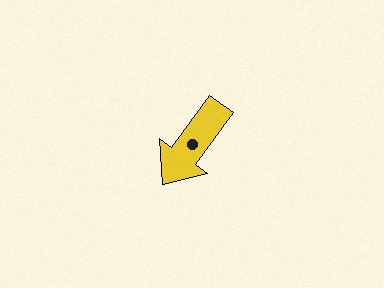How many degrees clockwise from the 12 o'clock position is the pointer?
Approximately 216 degrees.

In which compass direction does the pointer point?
Southwest.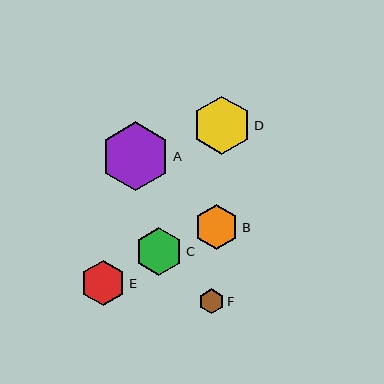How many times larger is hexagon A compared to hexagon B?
Hexagon A is approximately 1.5 times the size of hexagon B.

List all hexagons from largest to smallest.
From largest to smallest: A, D, C, E, B, F.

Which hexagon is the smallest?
Hexagon F is the smallest with a size of approximately 25 pixels.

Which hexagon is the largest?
Hexagon A is the largest with a size of approximately 69 pixels.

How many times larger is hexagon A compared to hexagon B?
Hexagon A is approximately 1.5 times the size of hexagon B.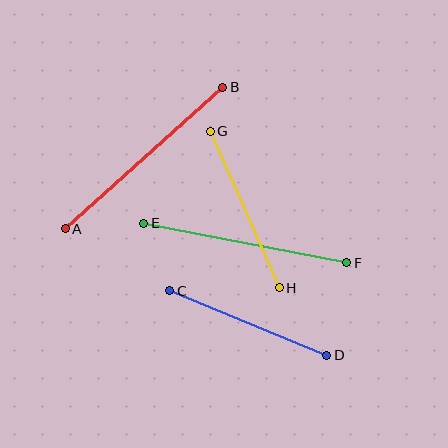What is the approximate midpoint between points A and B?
The midpoint is at approximately (144, 158) pixels.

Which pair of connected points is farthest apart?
Points A and B are farthest apart.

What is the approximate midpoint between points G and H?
The midpoint is at approximately (245, 209) pixels.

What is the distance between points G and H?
The distance is approximately 171 pixels.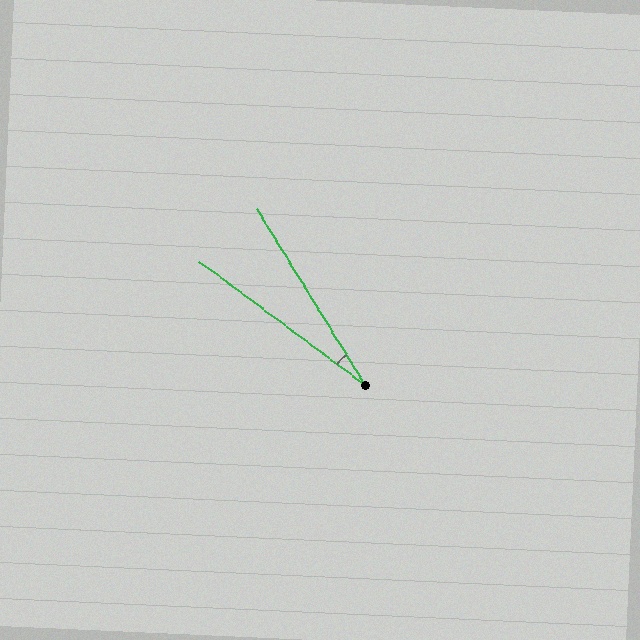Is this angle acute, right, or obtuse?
It is acute.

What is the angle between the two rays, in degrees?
Approximately 22 degrees.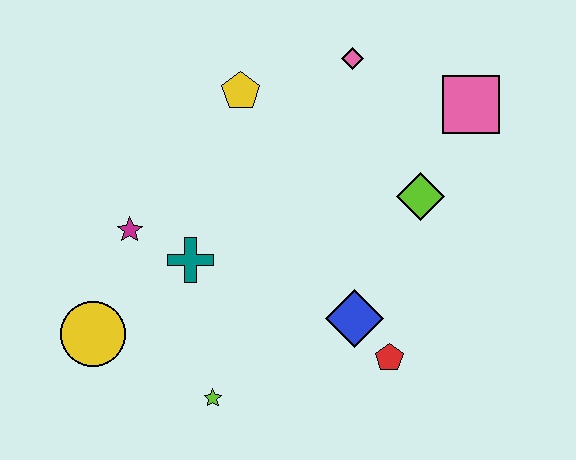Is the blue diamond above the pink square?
No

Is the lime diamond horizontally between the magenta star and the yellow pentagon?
No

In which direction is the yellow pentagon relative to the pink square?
The yellow pentagon is to the left of the pink square.